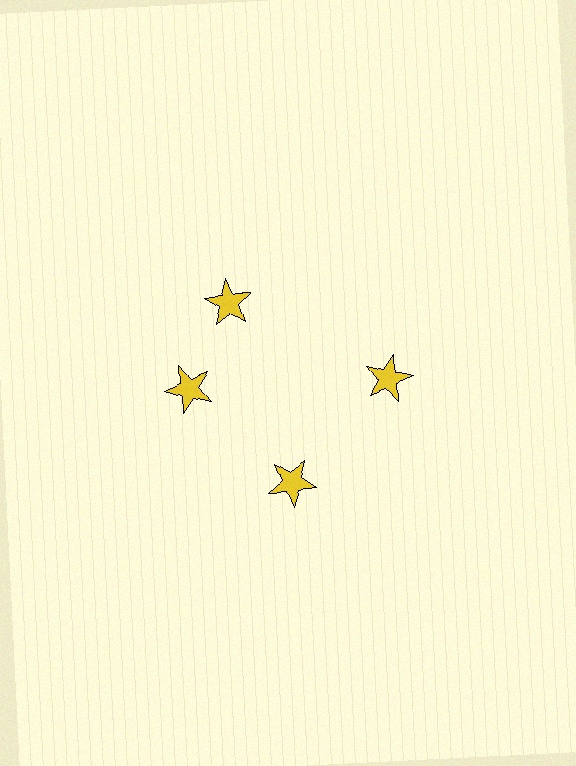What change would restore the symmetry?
The symmetry would be restored by rotating it back into even spacing with its neighbors so that all 4 stars sit at equal angles and equal distance from the center.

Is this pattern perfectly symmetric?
No. The 4 yellow stars are arranged in a ring, but one element near the 12 o'clock position is rotated out of alignment along the ring, breaking the 4-fold rotational symmetry.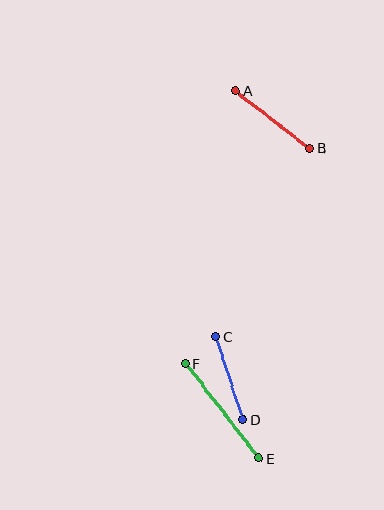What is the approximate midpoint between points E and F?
The midpoint is at approximately (222, 411) pixels.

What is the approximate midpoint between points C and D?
The midpoint is at approximately (229, 378) pixels.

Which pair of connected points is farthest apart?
Points E and F are farthest apart.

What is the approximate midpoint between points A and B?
The midpoint is at approximately (272, 120) pixels.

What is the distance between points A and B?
The distance is approximately 94 pixels.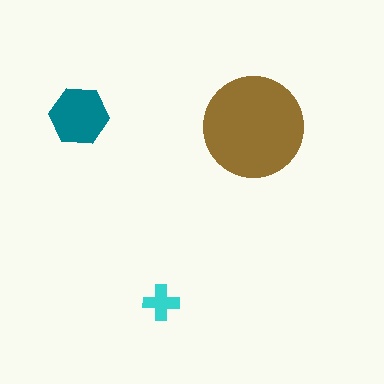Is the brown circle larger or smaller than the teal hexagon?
Larger.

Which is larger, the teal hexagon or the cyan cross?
The teal hexagon.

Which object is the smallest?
The cyan cross.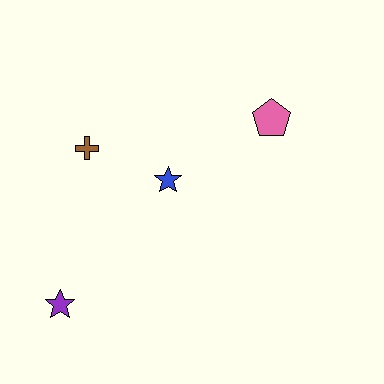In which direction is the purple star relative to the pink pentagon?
The purple star is to the left of the pink pentagon.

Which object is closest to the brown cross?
The blue star is closest to the brown cross.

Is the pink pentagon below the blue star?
No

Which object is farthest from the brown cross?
The pink pentagon is farthest from the brown cross.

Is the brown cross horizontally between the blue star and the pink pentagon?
No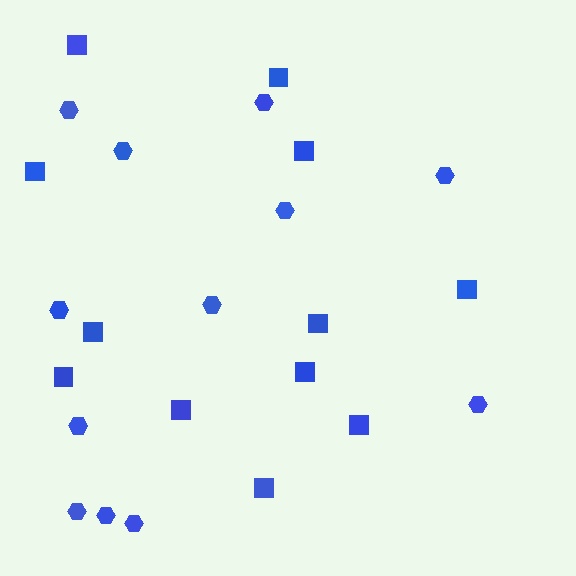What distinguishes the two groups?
There are 2 groups: one group of hexagons (12) and one group of squares (12).